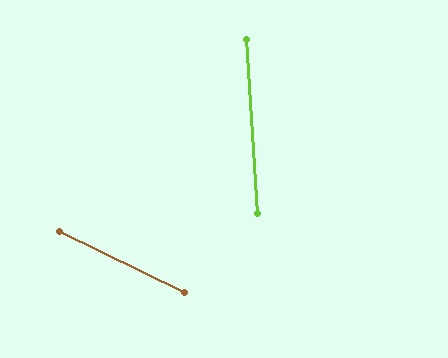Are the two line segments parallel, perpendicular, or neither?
Neither parallel nor perpendicular — they differ by about 61°.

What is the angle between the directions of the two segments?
Approximately 61 degrees.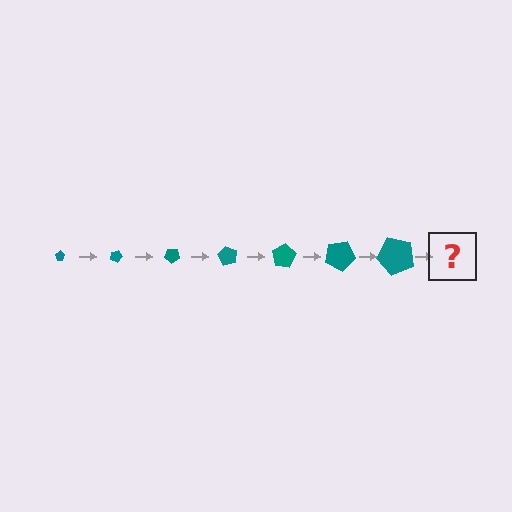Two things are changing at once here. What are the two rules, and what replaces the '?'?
The two rules are that the pentagon grows larger each step and it rotates 20 degrees each step. The '?' should be a pentagon, larger than the previous one and rotated 140 degrees from the start.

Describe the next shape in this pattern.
It should be a pentagon, larger than the previous one and rotated 140 degrees from the start.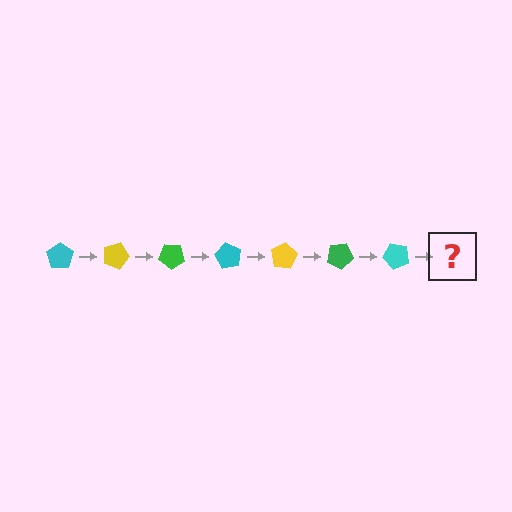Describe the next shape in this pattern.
It should be a yellow pentagon, rotated 140 degrees from the start.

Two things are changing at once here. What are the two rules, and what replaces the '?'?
The two rules are that it rotates 20 degrees each step and the color cycles through cyan, yellow, and green. The '?' should be a yellow pentagon, rotated 140 degrees from the start.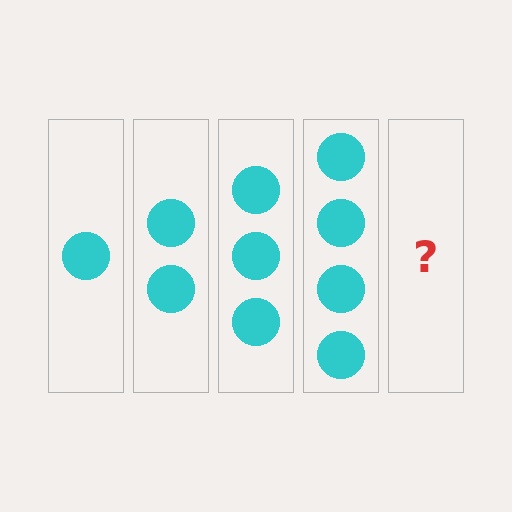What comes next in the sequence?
The next element should be 5 circles.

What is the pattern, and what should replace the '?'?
The pattern is that each step adds one more circle. The '?' should be 5 circles.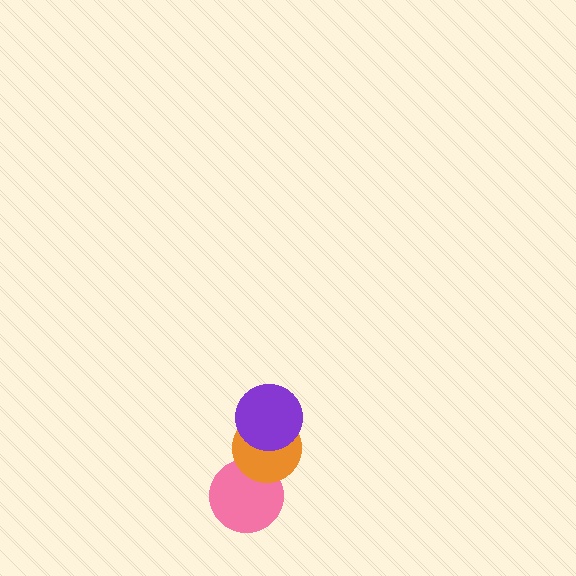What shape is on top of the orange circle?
The purple circle is on top of the orange circle.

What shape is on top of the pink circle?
The orange circle is on top of the pink circle.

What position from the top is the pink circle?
The pink circle is 3rd from the top.